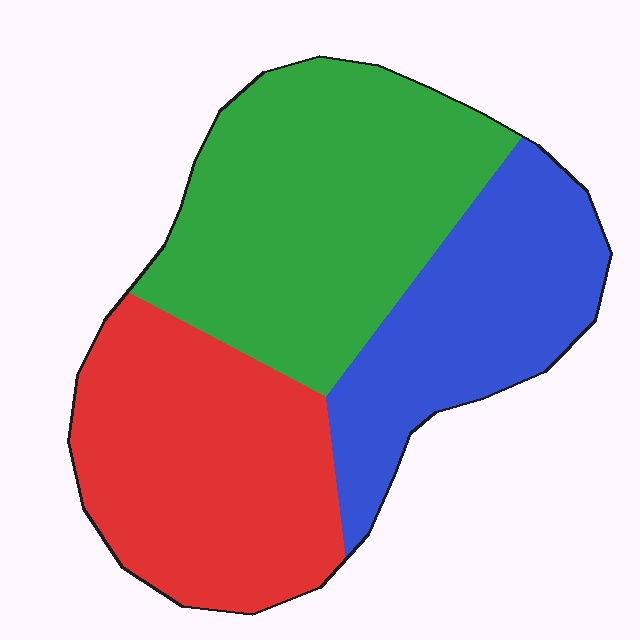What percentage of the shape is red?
Red takes up about one third (1/3) of the shape.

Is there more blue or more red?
Red.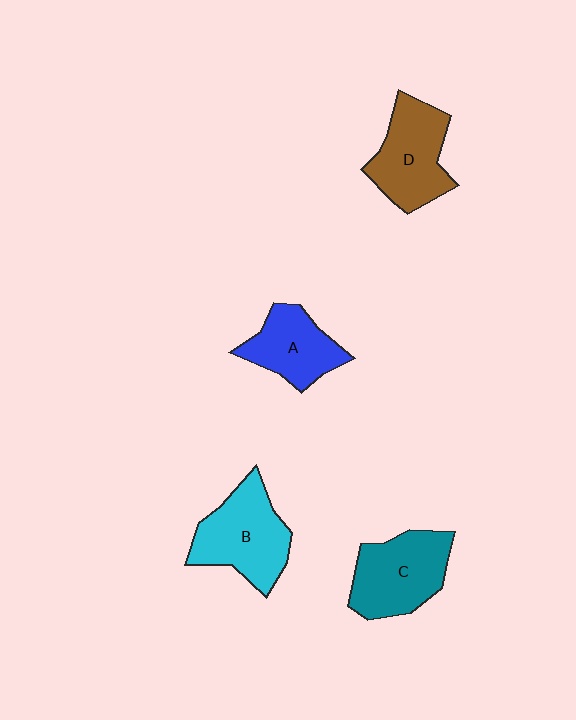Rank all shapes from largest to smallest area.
From largest to smallest: B (cyan), C (teal), D (brown), A (blue).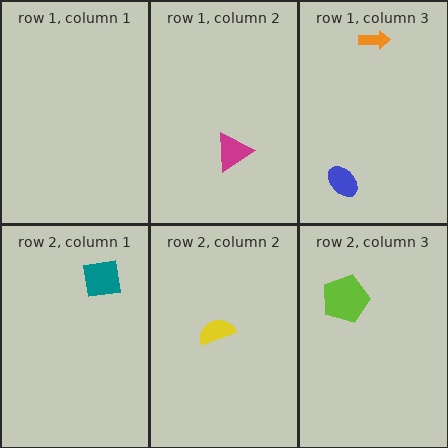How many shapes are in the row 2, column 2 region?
1.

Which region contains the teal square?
The row 2, column 1 region.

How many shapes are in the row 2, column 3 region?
1.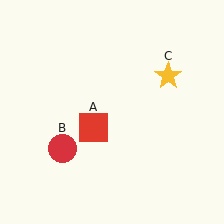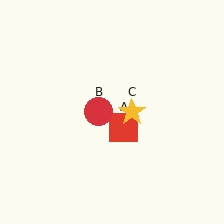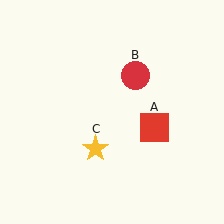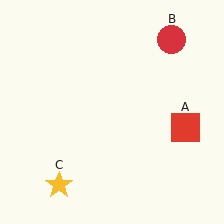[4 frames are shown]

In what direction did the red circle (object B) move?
The red circle (object B) moved up and to the right.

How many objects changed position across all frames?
3 objects changed position: red square (object A), red circle (object B), yellow star (object C).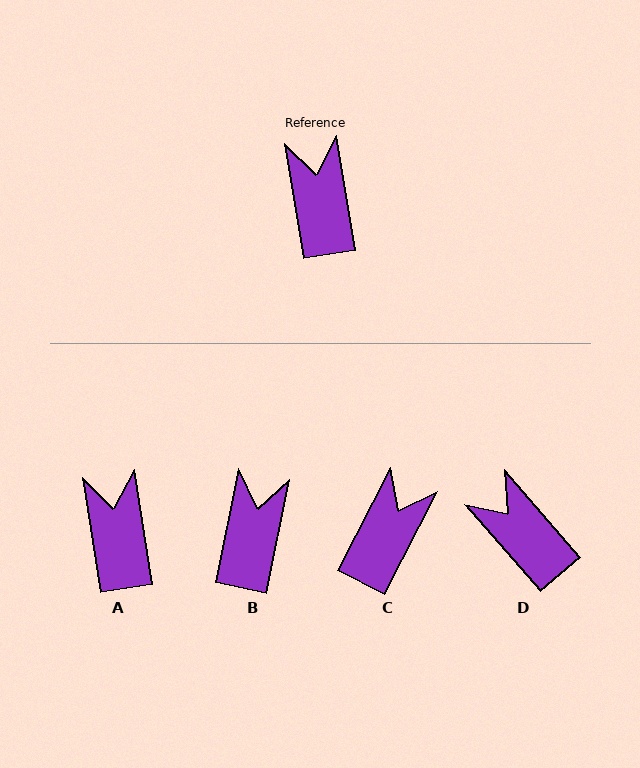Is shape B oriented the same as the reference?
No, it is off by about 21 degrees.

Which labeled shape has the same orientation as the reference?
A.